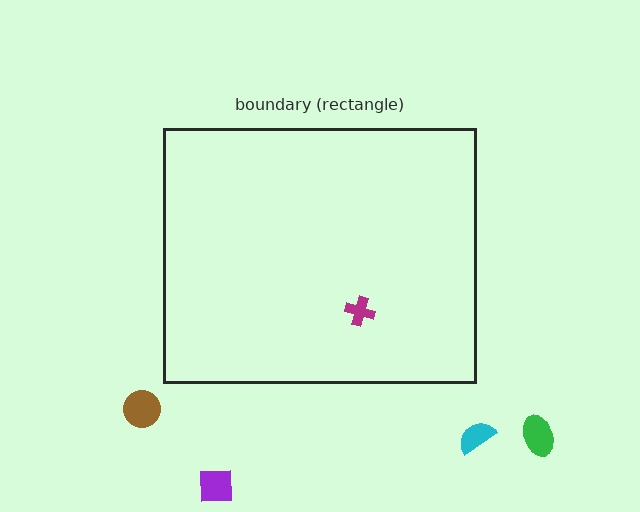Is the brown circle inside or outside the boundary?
Outside.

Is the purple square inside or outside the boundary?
Outside.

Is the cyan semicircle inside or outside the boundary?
Outside.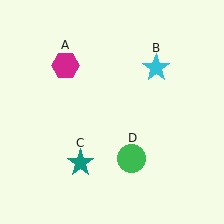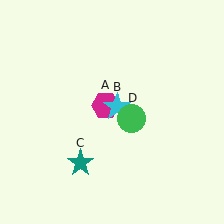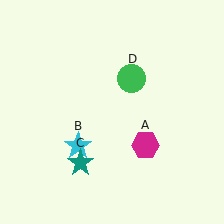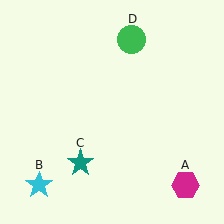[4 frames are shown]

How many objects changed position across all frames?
3 objects changed position: magenta hexagon (object A), cyan star (object B), green circle (object D).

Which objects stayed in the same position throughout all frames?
Teal star (object C) remained stationary.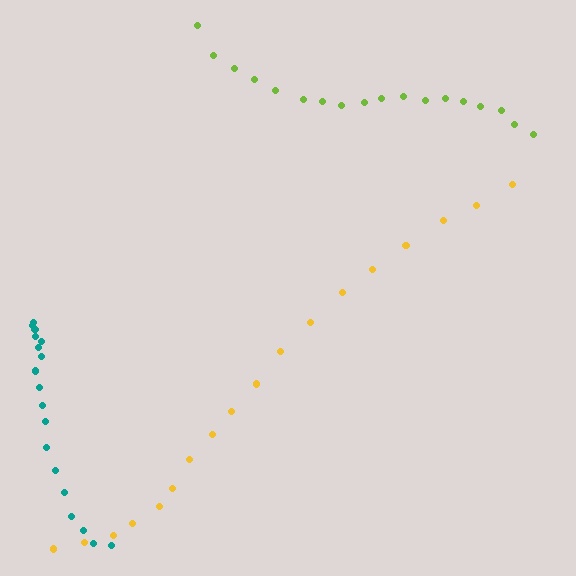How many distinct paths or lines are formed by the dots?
There are 3 distinct paths.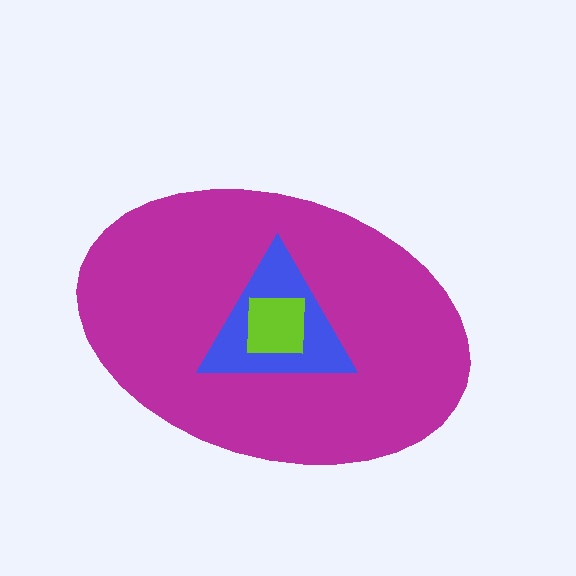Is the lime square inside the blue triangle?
Yes.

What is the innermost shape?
The lime square.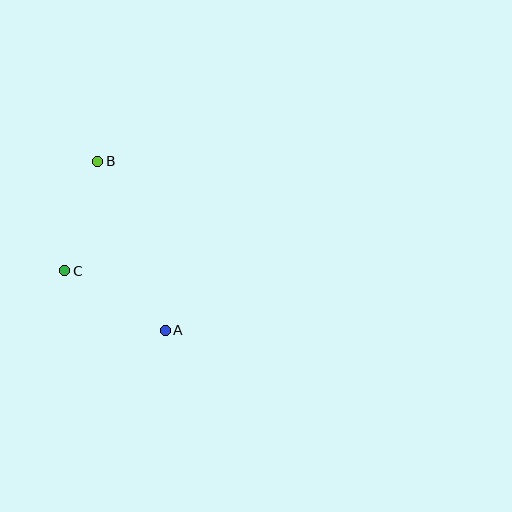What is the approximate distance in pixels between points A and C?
The distance between A and C is approximately 117 pixels.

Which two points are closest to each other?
Points B and C are closest to each other.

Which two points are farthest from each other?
Points A and B are farthest from each other.